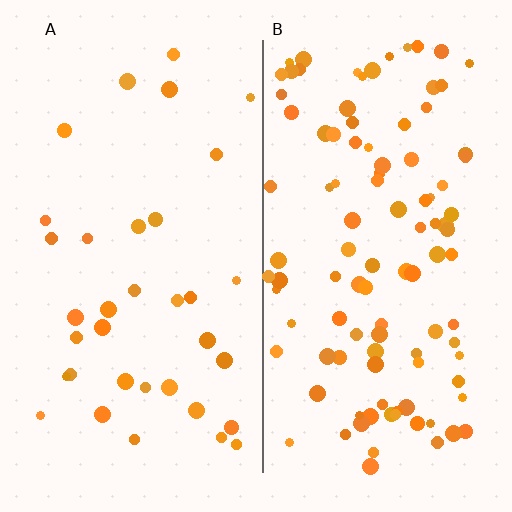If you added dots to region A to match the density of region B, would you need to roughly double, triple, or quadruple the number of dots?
Approximately triple.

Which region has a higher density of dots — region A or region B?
B (the right).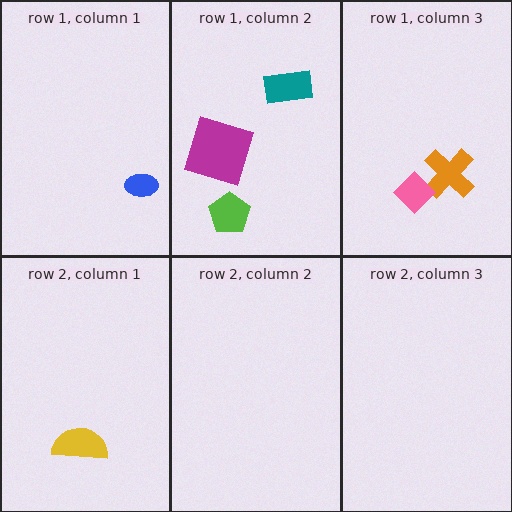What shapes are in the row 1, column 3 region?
The orange cross, the pink diamond.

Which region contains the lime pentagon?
The row 1, column 2 region.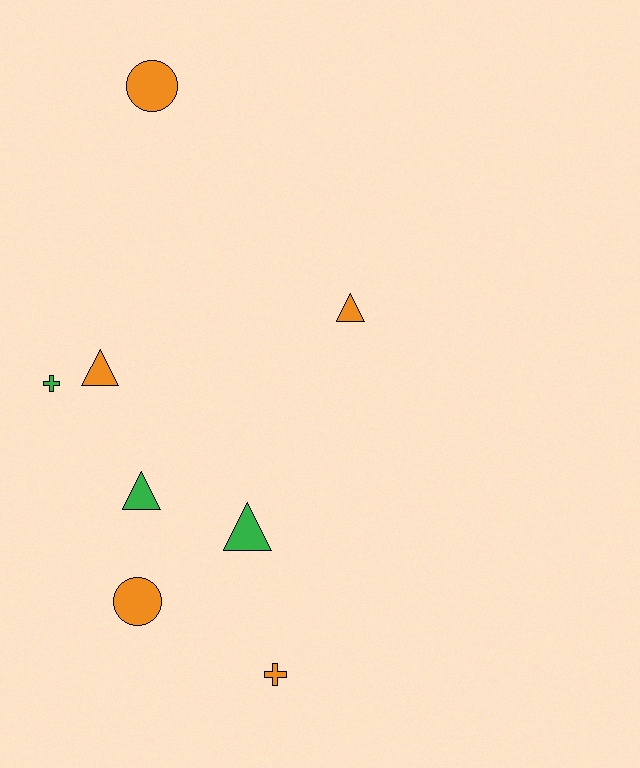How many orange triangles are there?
There are 2 orange triangles.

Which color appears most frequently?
Orange, with 5 objects.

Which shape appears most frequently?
Triangle, with 4 objects.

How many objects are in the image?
There are 8 objects.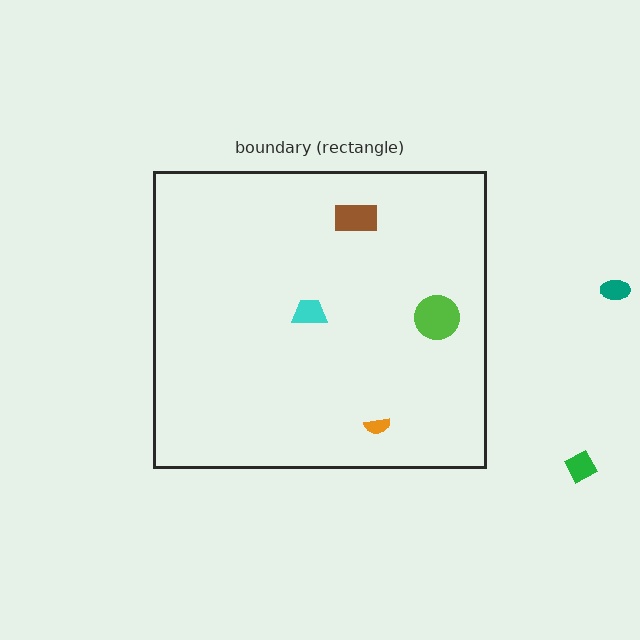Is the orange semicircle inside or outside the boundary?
Inside.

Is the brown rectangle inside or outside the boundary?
Inside.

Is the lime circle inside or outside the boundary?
Inside.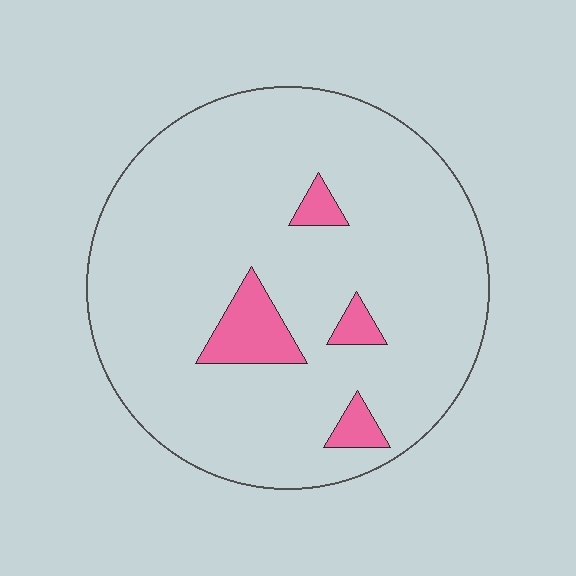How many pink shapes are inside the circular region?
4.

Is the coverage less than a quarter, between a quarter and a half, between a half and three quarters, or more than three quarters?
Less than a quarter.